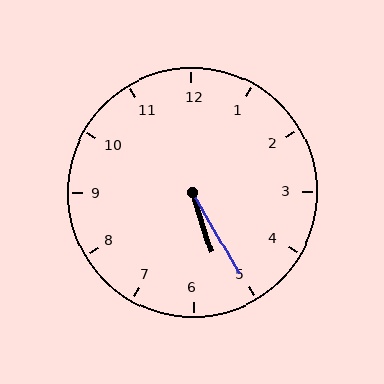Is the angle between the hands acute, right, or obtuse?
It is acute.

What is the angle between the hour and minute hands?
Approximately 12 degrees.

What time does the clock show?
5:25.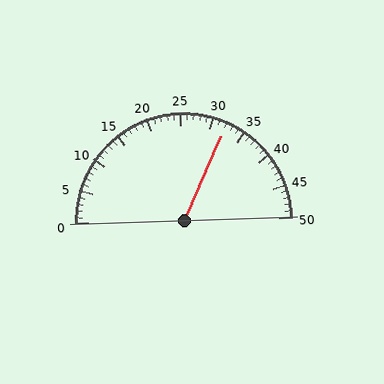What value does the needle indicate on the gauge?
The needle indicates approximately 32.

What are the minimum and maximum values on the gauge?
The gauge ranges from 0 to 50.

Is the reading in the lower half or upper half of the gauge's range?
The reading is in the upper half of the range (0 to 50).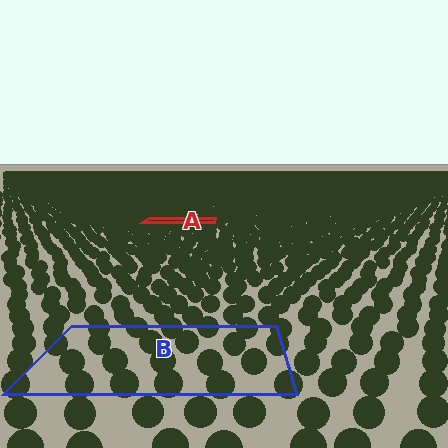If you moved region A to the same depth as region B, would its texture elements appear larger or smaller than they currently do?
They would appear larger. At a closer depth, the same texture elements are projected at a bigger on-screen size.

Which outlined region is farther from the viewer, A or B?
Region A is farther from the viewer — the texture elements inside it appear smaller and more densely packed.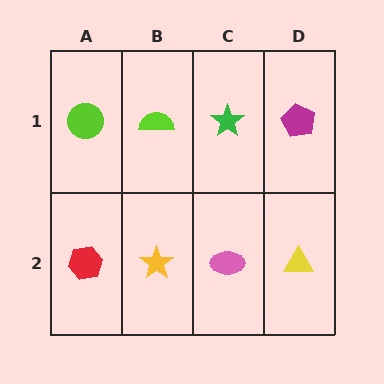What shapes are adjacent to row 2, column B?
A lime semicircle (row 1, column B), a red hexagon (row 2, column A), a pink ellipse (row 2, column C).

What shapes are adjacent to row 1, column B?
A yellow star (row 2, column B), a lime circle (row 1, column A), a green star (row 1, column C).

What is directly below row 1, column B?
A yellow star.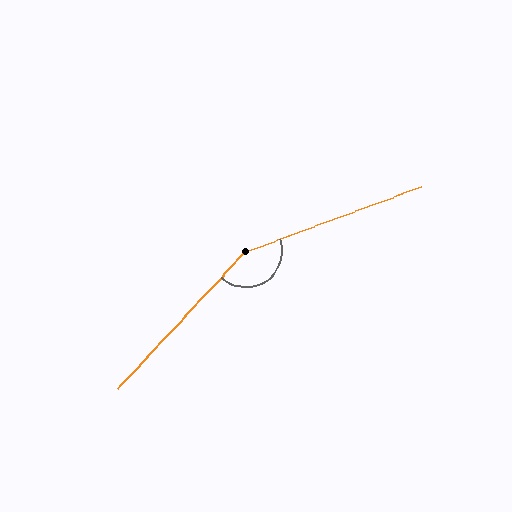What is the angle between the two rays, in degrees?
Approximately 153 degrees.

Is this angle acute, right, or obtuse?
It is obtuse.